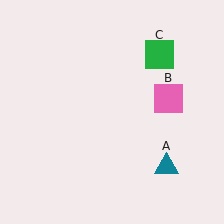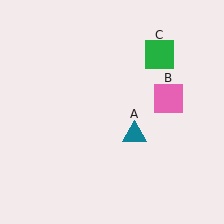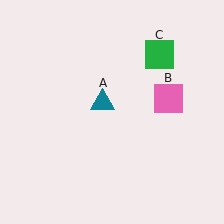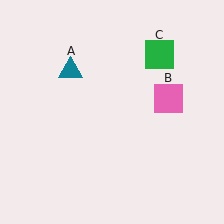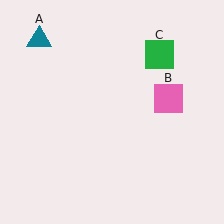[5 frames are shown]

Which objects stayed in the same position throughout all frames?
Pink square (object B) and green square (object C) remained stationary.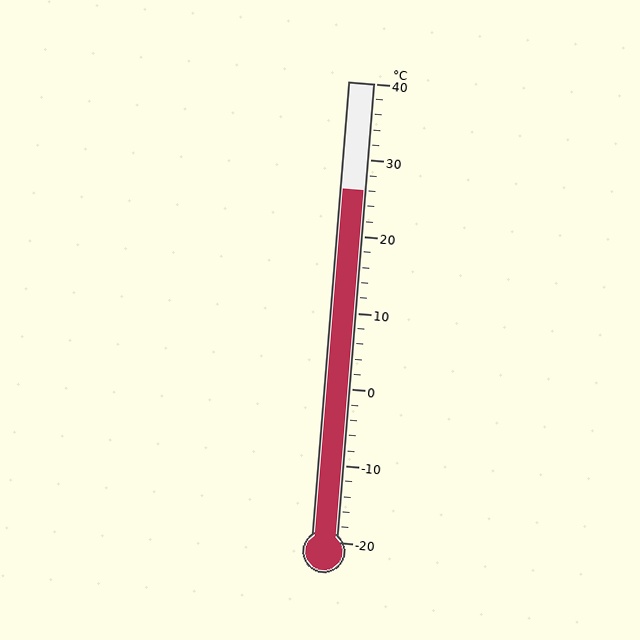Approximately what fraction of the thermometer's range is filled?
The thermometer is filled to approximately 75% of its range.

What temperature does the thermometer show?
The thermometer shows approximately 26°C.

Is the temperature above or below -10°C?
The temperature is above -10°C.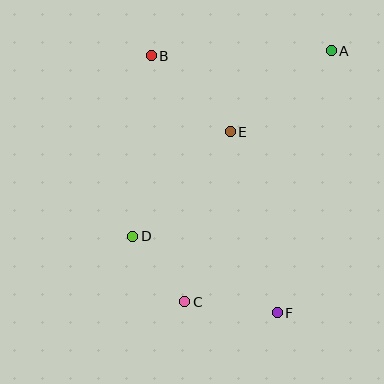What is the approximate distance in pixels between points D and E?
The distance between D and E is approximately 142 pixels.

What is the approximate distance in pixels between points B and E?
The distance between B and E is approximately 109 pixels.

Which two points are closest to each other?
Points C and D are closest to each other.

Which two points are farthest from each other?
Points A and C are farthest from each other.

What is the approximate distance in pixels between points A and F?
The distance between A and F is approximately 268 pixels.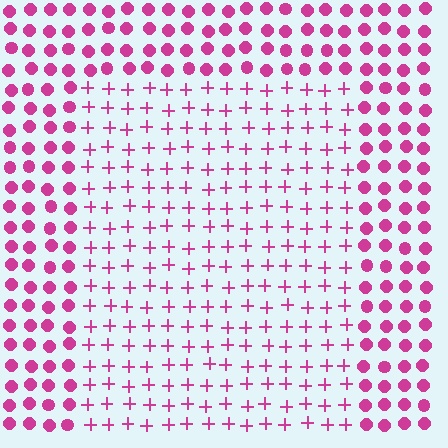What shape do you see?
I see a rectangle.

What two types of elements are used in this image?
The image uses plus signs inside the rectangle region and circles outside it.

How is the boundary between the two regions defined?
The boundary is defined by a change in element shape: plus signs inside vs. circles outside. All elements share the same color and spacing.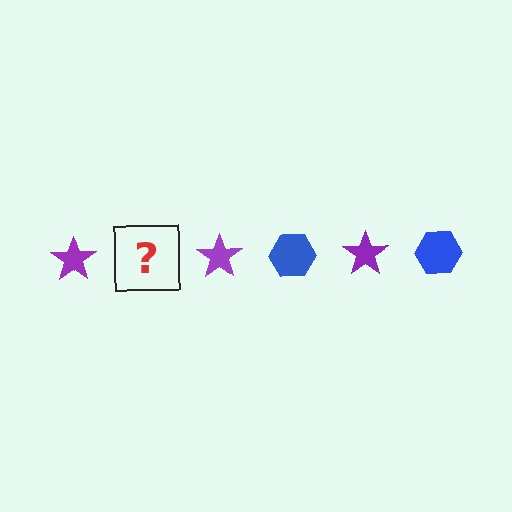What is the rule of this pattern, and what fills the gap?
The rule is that the pattern alternates between purple star and blue hexagon. The gap should be filled with a blue hexagon.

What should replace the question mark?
The question mark should be replaced with a blue hexagon.